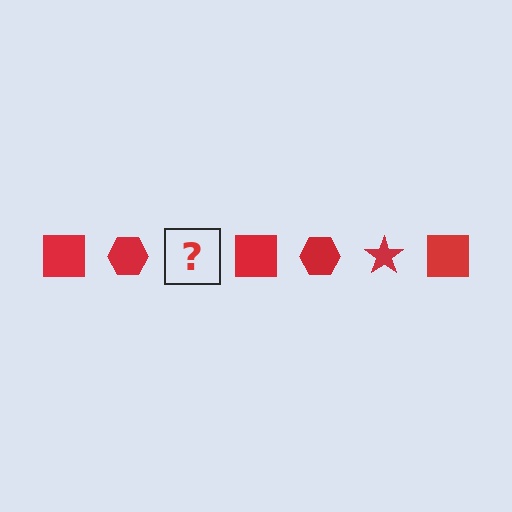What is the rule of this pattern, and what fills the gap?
The rule is that the pattern cycles through square, hexagon, star shapes in red. The gap should be filled with a red star.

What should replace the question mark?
The question mark should be replaced with a red star.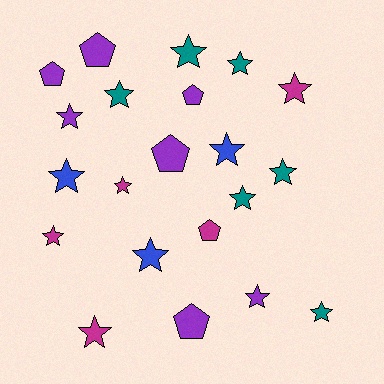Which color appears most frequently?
Purple, with 7 objects.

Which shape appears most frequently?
Star, with 15 objects.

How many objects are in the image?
There are 21 objects.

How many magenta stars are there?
There are 4 magenta stars.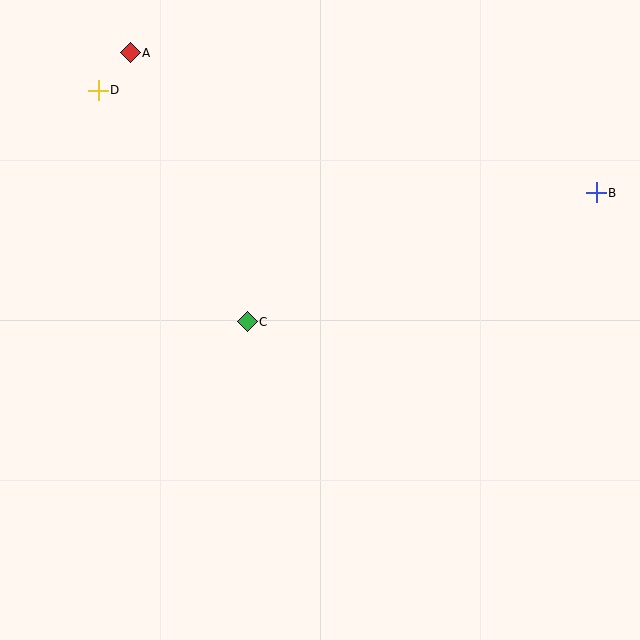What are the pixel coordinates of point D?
Point D is at (98, 90).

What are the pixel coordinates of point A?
Point A is at (130, 53).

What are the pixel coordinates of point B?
Point B is at (596, 193).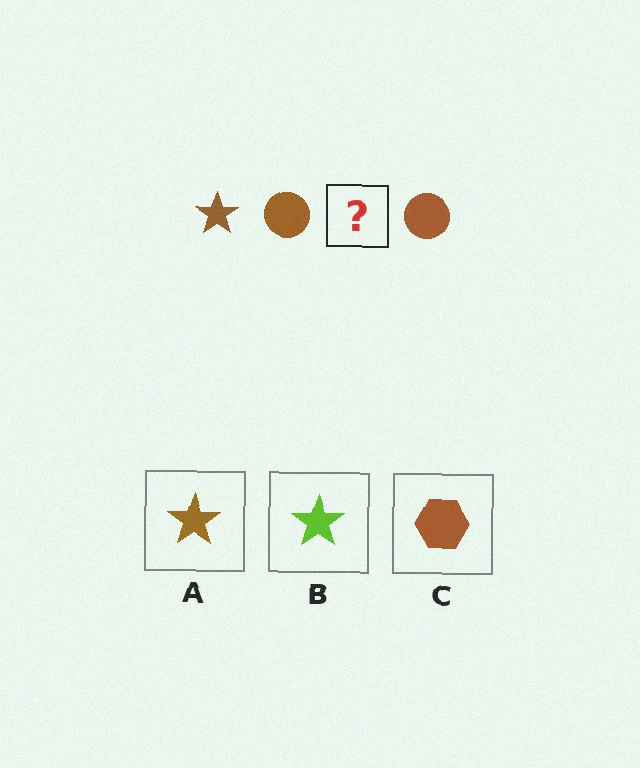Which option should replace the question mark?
Option A.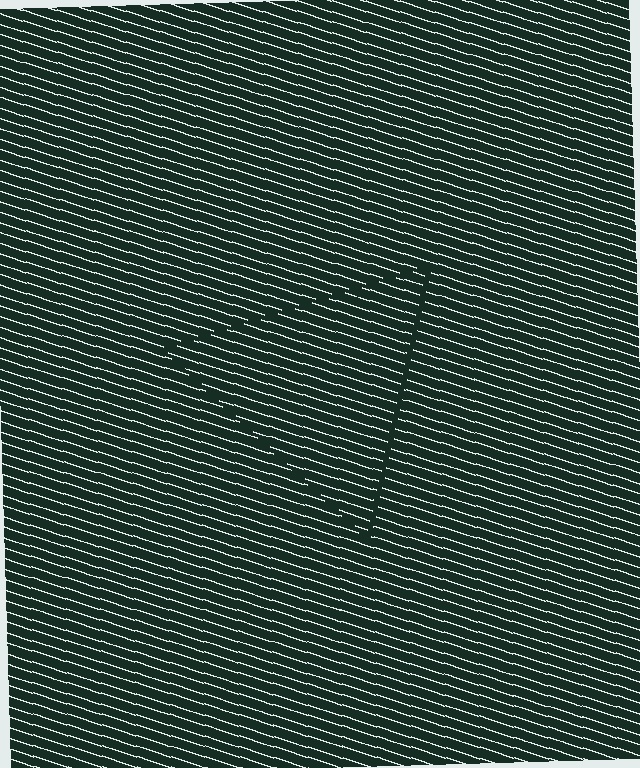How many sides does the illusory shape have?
3 sides — the line-ends trace a triangle.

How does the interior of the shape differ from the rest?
The interior of the shape contains the same grating, shifted by half a period — the contour is defined by the phase discontinuity where line-ends from the inner and outer gratings abut.